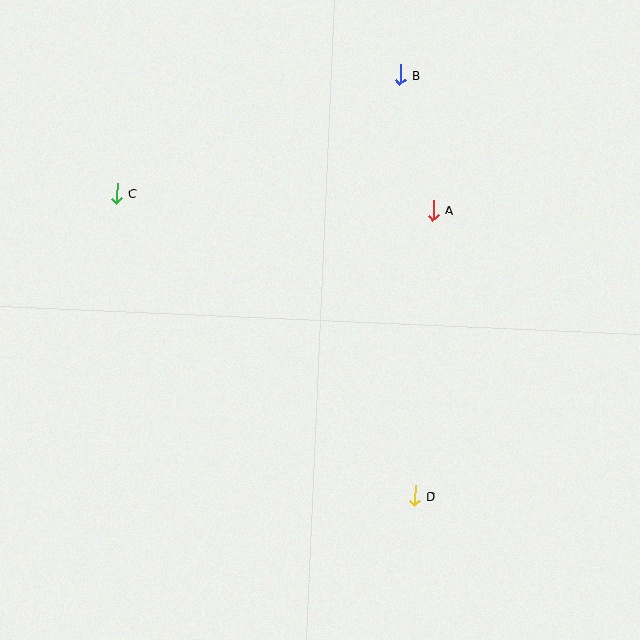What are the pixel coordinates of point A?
Point A is at (433, 210).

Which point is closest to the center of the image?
Point A at (433, 210) is closest to the center.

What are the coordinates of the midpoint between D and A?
The midpoint between D and A is at (424, 353).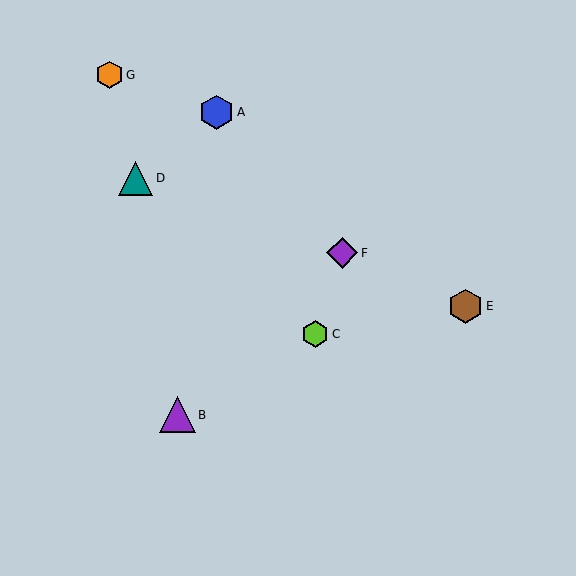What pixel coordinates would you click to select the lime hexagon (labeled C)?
Click at (315, 334) to select the lime hexagon C.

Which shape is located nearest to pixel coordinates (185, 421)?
The purple triangle (labeled B) at (177, 415) is nearest to that location.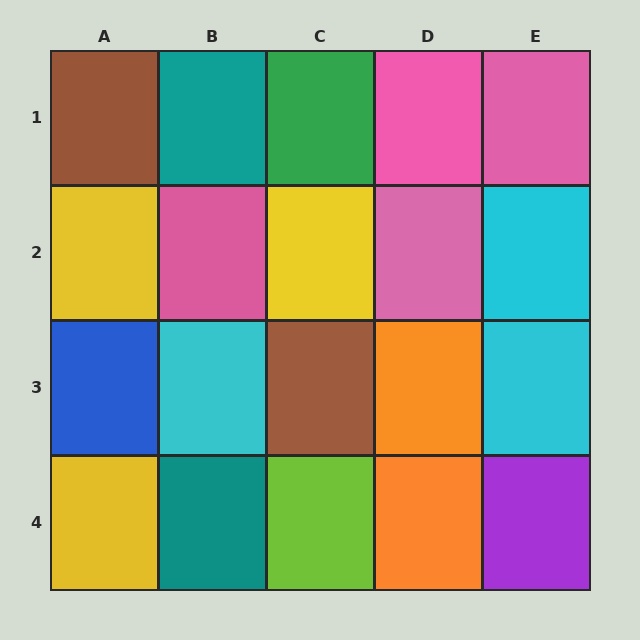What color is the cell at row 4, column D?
Orange.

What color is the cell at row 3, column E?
Cyan.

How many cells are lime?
1 cell is lime.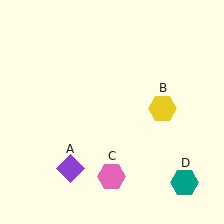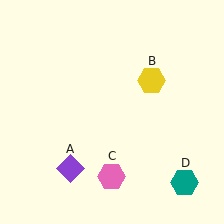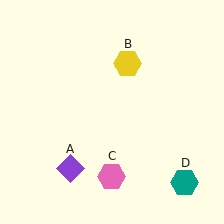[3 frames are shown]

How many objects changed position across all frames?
1 object changed position: yellow hexagon (object B).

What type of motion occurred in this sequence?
The yellow hexagon (object B) rotated counterclockwise around the center of the scene.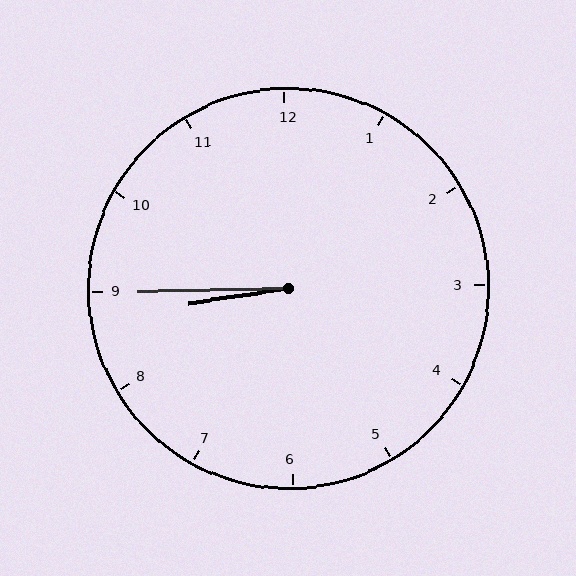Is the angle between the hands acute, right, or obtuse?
It is acute.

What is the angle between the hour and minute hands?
Approximately 8 degrees.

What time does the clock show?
8:45.